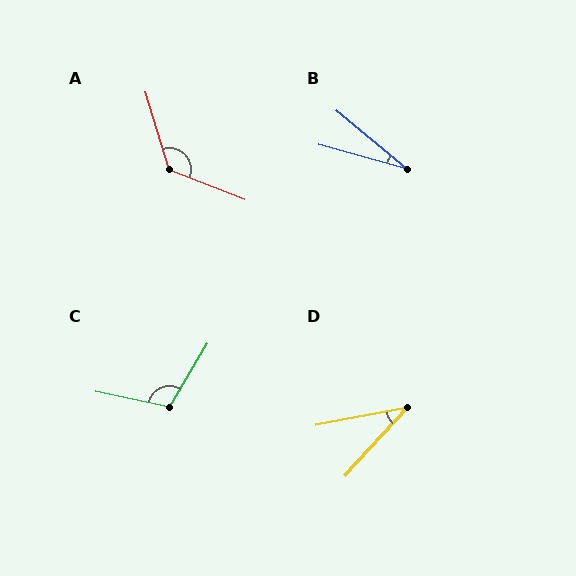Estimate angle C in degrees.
Approximately 109 degrees.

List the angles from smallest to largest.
B (24°), D (37°), C (109°), A (128°).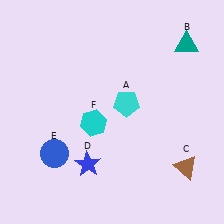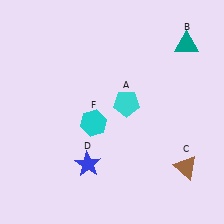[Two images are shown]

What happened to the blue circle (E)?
The blue circle (E) was removed in Image 2. It was in the bottom-left area of Image 1.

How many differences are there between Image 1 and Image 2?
There is 1 difference between the two images.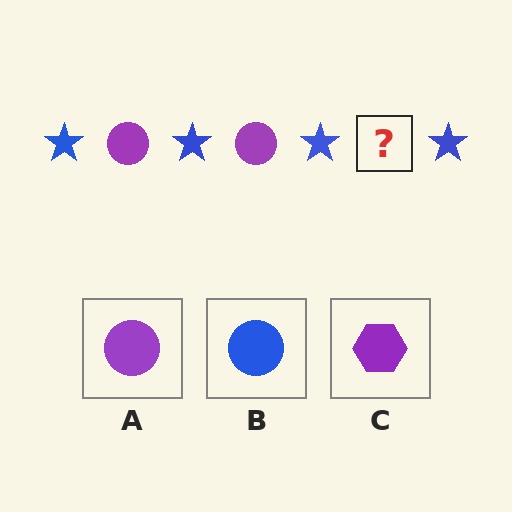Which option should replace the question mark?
Option A.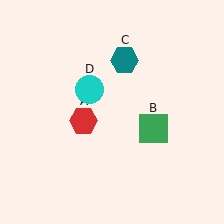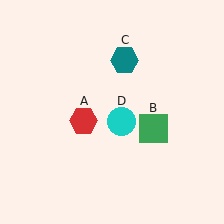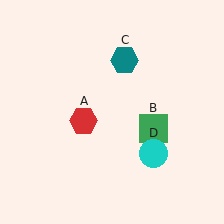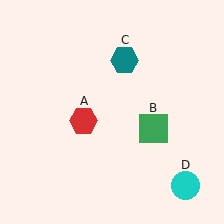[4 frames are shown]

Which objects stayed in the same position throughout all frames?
Red hexagon (object A) and green square (object B) and teal hexagon (object C) remained stationary.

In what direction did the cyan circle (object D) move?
The cyan circle (object D) moved down and to the right.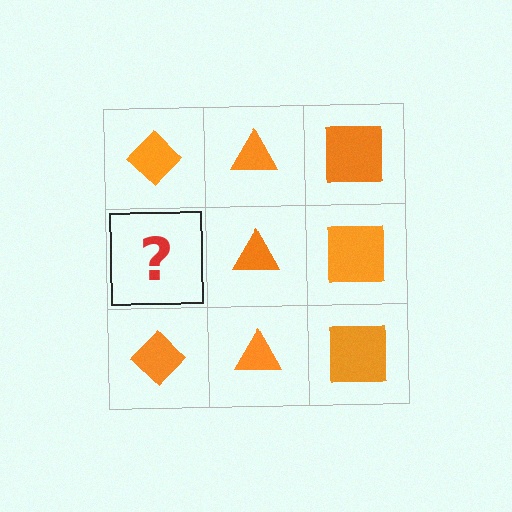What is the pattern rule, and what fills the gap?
The rule is that each column has a consistent shape. The gap should be filled with an orange diamond.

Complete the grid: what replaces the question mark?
The question mark should be replaced with an orange diamond.